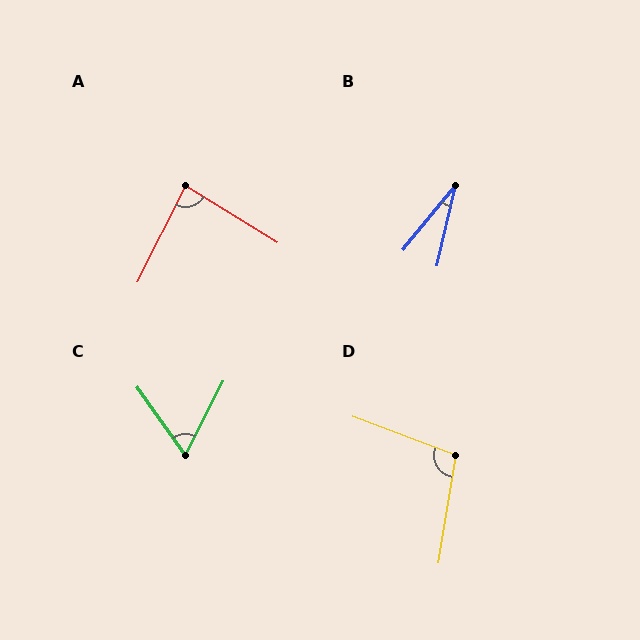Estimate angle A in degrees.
Approximately 85 degrees.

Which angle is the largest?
D, at approximately 102 degrees.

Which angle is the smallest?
B, at approximately 26 degrees.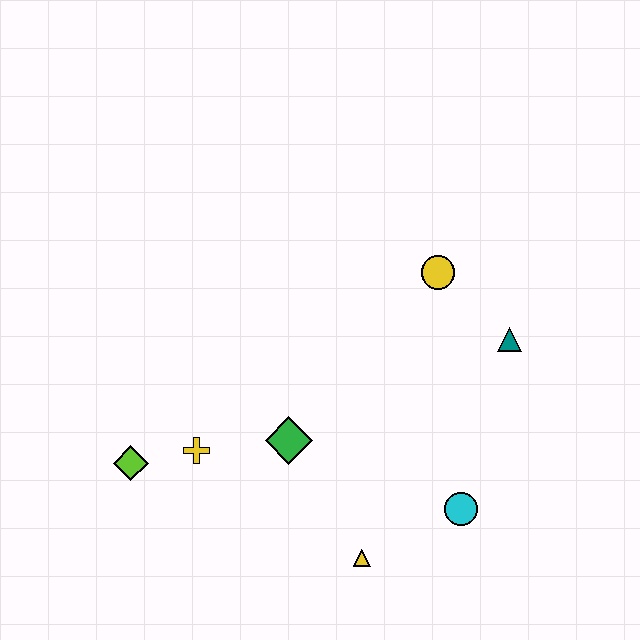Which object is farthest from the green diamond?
The teal triangle is farthest from the green diamond.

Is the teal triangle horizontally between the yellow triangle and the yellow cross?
No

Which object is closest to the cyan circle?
The yellow triangle is closest to the cyan circle.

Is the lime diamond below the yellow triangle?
No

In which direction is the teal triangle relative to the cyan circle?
The teal triangle is above the cyan circle.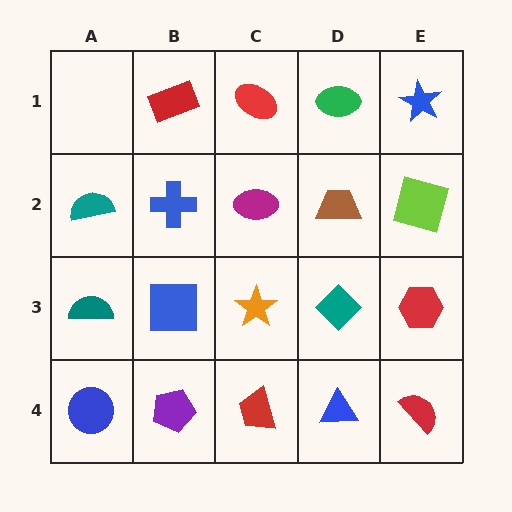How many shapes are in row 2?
5 shapes.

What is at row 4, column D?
A blue triangle.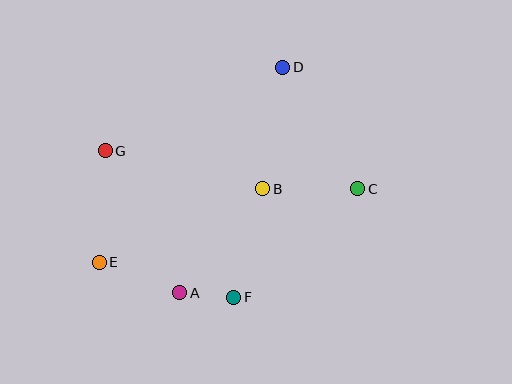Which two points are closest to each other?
Points A and F are closest to each other.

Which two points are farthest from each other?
Points C and E are farthest from each other.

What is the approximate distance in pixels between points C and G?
The distance between C and G is approximately 256 pixels.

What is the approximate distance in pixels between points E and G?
The distance between E and G is approximately 112 pixels.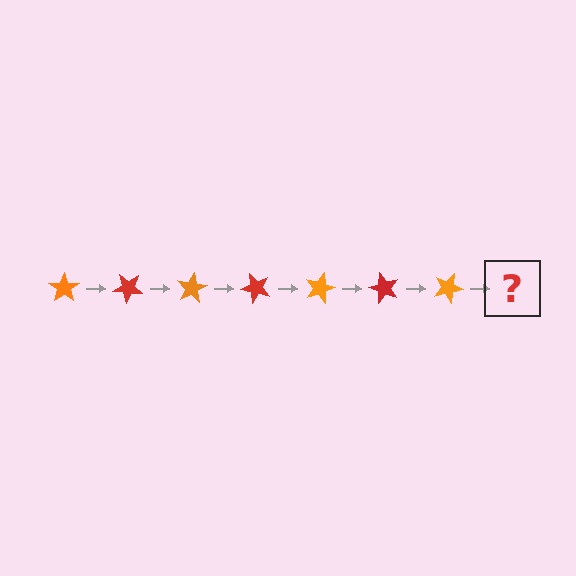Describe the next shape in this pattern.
It should be a red star, rotated 280 degrees from the start.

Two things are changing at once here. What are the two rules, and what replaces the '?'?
The two rules are that it rotates 40 degrees each step and the color cycles through orange and red. The '?' should be a red star, rotated 280 degrees from the start.